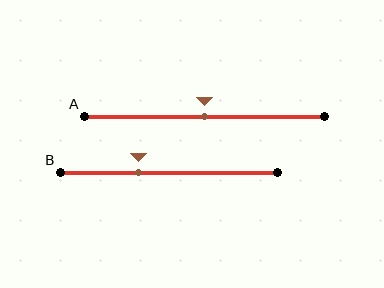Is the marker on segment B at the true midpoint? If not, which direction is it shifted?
No, the marker on segment B is shifted to the left by about 14% of the segment length.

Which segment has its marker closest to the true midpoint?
Segment A has its marker closest to the true midpoint.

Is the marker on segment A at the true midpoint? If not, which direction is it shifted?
Yes, the marker on segment A is at the true midpoint.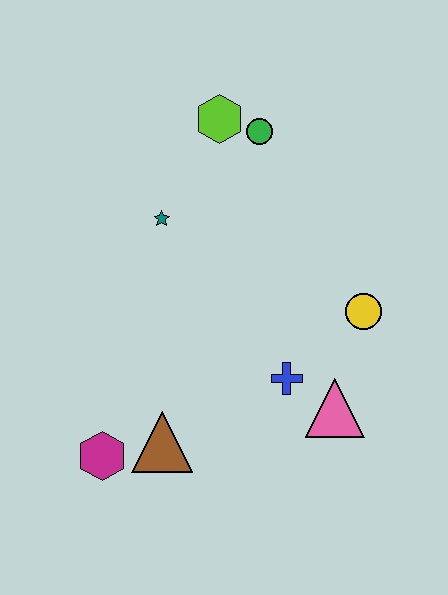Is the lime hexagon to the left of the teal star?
No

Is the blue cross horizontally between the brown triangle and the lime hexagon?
No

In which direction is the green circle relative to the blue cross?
The green circle is above the blue cross.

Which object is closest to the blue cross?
The pink triangle is closest to the blue cross.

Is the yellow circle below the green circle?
Yes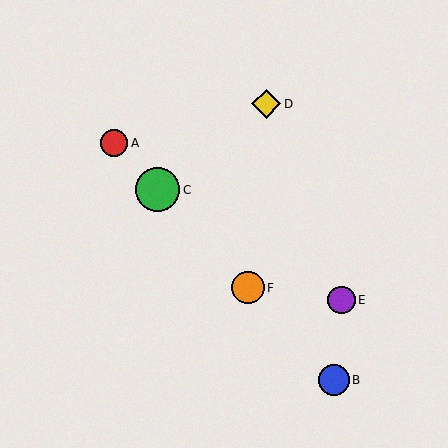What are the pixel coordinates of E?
Object E is at (341, 300).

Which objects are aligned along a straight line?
Objects A, B, C, F are aligned along a straight line.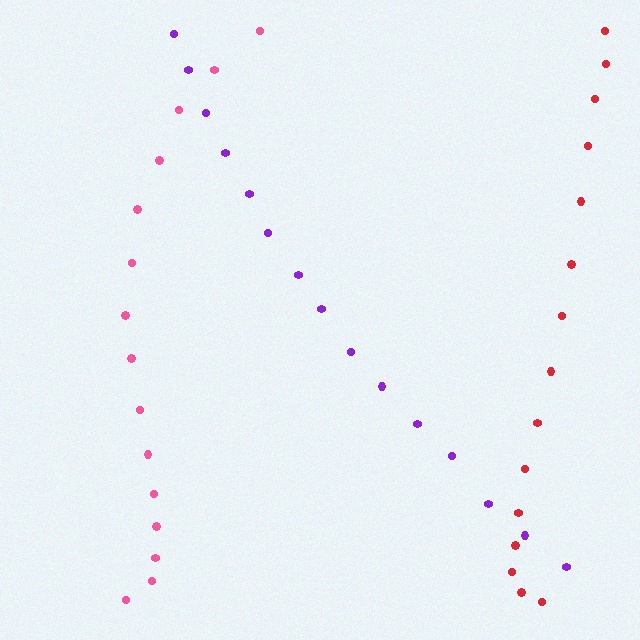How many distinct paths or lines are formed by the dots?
There are 3 distinct paths.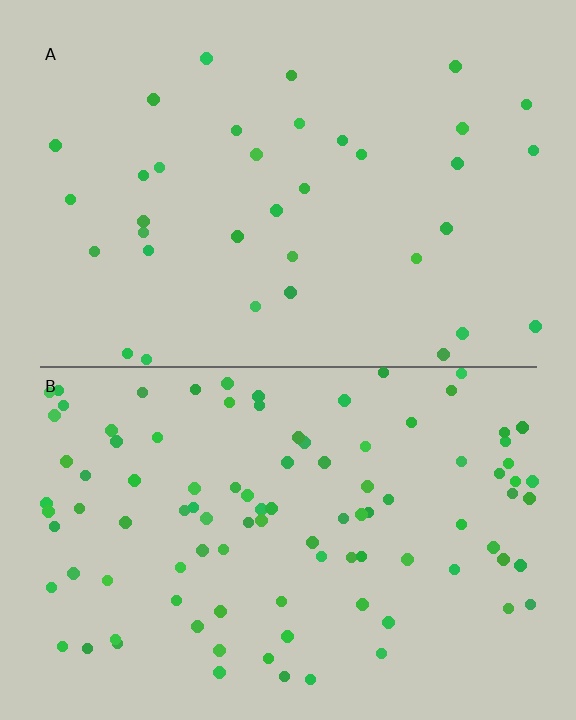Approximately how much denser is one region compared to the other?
Approximately 2.8× — region B over region A.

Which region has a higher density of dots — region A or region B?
B (the bottom).